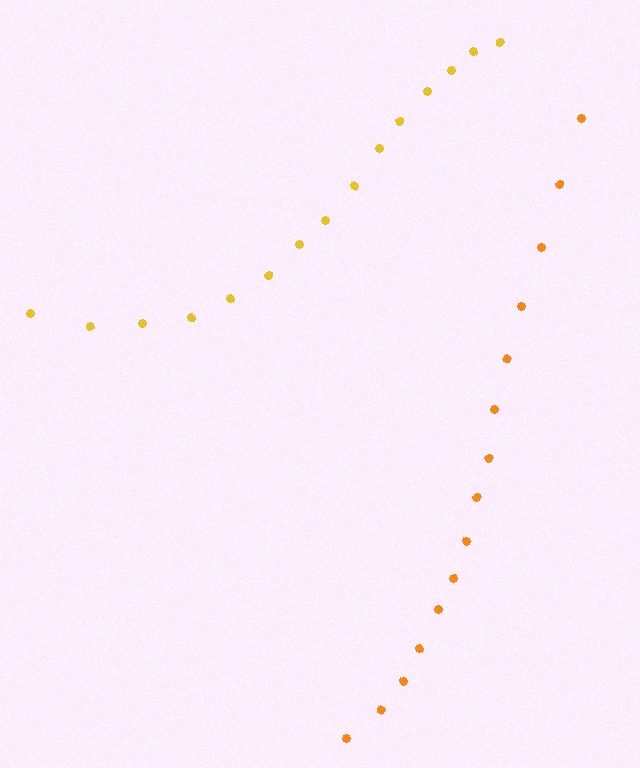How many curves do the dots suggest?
There are 2 distinct paths.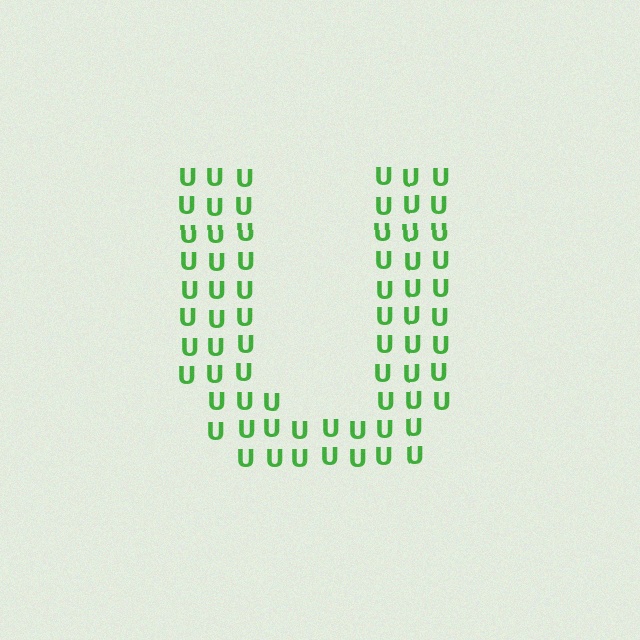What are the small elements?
The small elements are letter U's.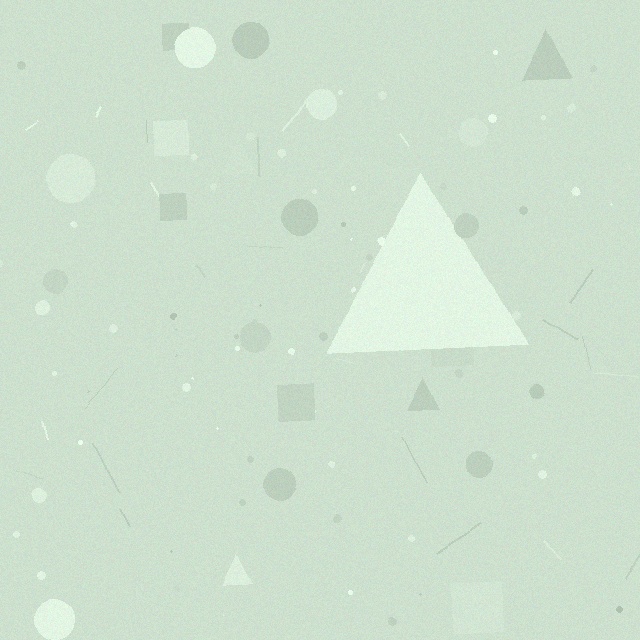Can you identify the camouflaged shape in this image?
The camouflaged shape is a triangle.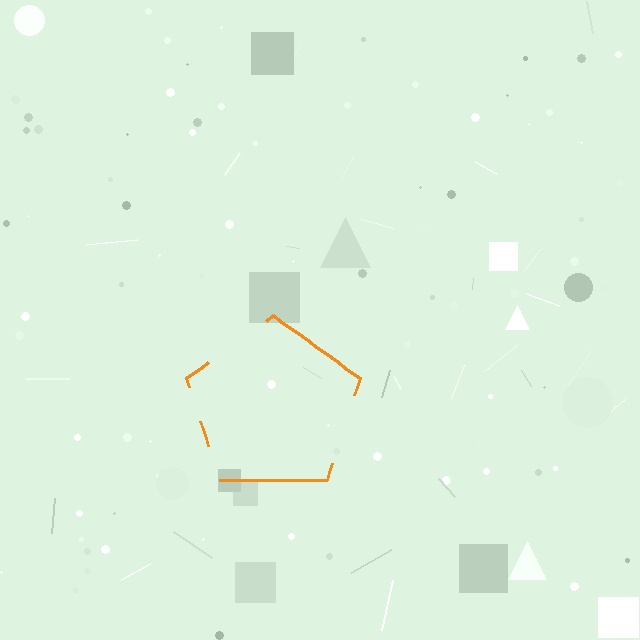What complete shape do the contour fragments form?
The contour fragments form a pentagon.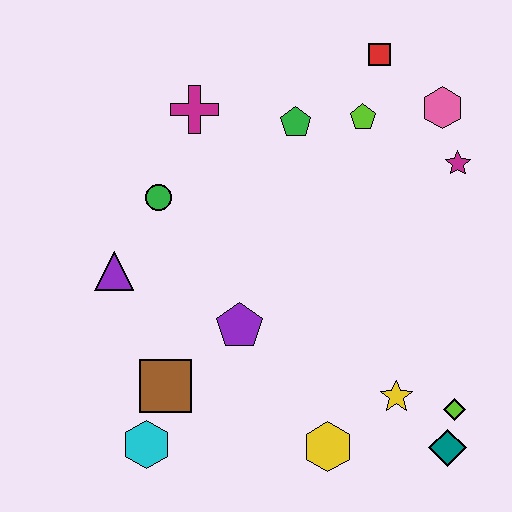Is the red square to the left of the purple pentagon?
No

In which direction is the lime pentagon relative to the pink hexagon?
The lime pentagon is to the left of the pink hexagon.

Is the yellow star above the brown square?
No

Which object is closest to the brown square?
The cyan hexagon is closest to the brown square.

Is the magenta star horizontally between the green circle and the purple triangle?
No